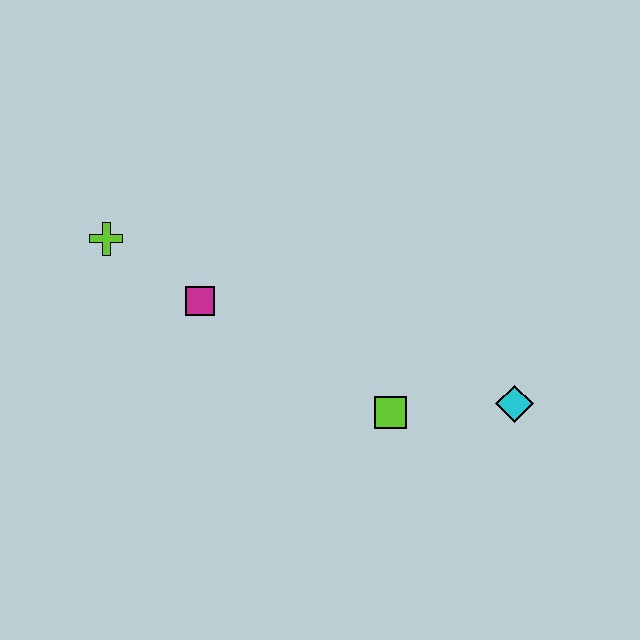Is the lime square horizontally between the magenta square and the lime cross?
No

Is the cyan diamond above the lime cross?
No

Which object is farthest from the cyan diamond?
The lime cross is farthest from the cyan diamond.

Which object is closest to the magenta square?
The lime cross is closest to the magenta square.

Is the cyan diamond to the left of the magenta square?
No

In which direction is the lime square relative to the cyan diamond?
The lime square is to the left of the cyan diamond.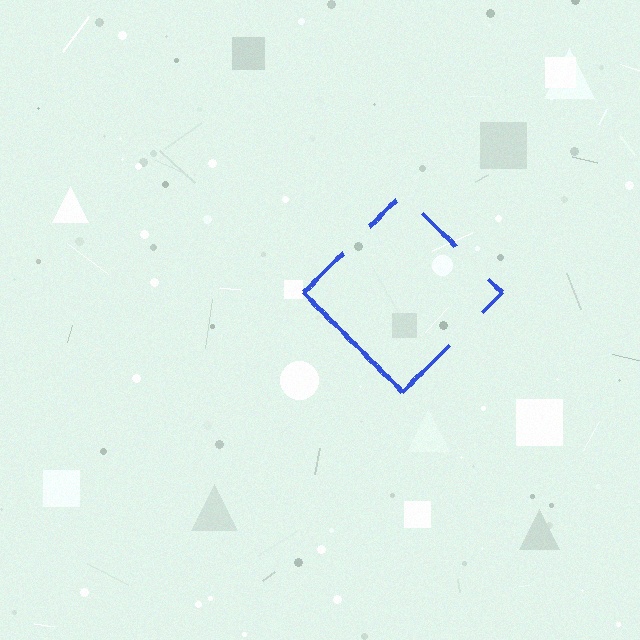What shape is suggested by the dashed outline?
The dashed outline suggests a diamond.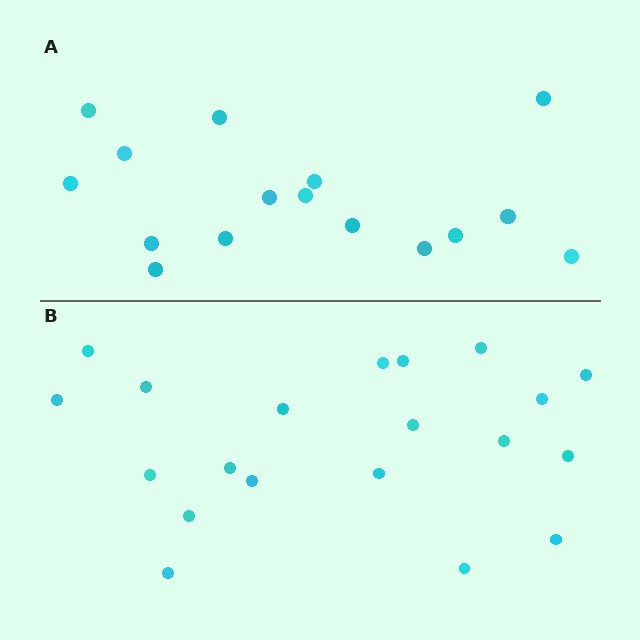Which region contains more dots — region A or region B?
Region B (the bottom region) has more dots.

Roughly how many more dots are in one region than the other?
Region B has about 4 more dots than region A.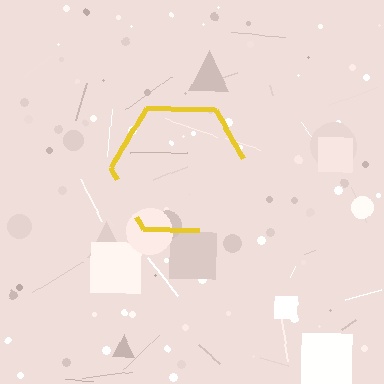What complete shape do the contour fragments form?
The contour fragments form a hexagon.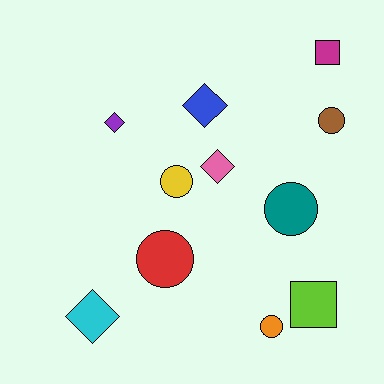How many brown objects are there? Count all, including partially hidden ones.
There is 1 brown object.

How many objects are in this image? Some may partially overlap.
There are 11 objects.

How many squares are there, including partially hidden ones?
There are 2 squares.